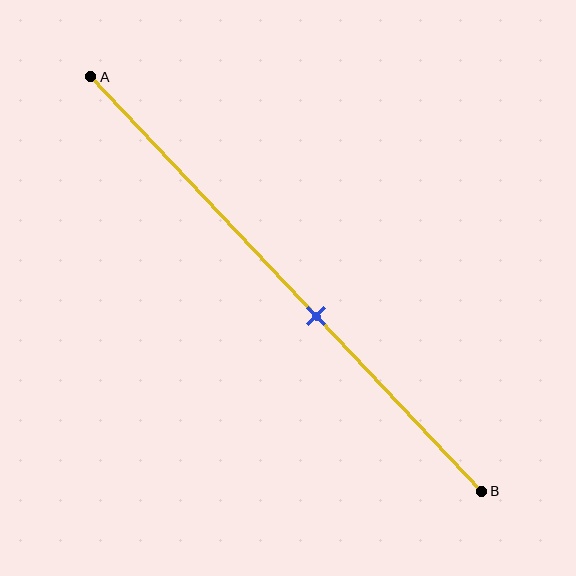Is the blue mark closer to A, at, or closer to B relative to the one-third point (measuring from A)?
The blue mark is closer to point B than the one-third point of segment AB.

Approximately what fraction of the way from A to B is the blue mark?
The blue mark is approximately 60% of the way from A to B.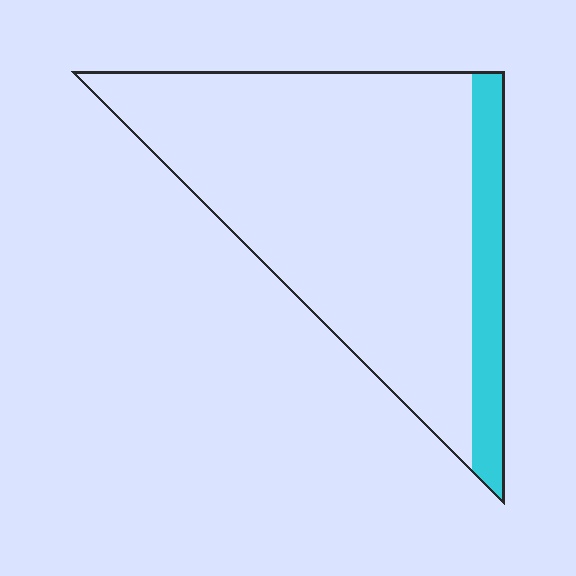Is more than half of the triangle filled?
No.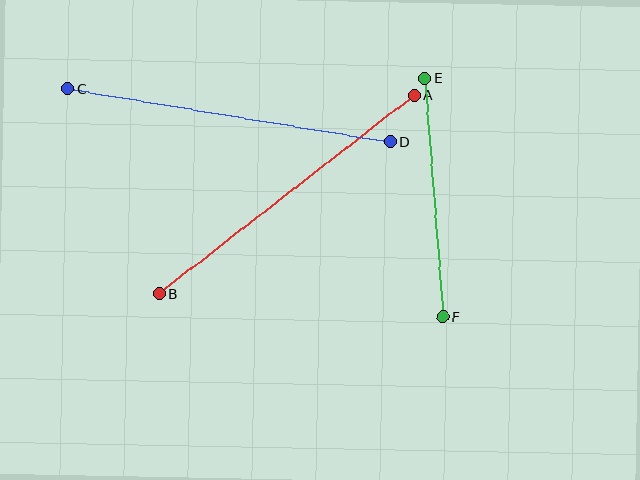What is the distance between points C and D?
The distance is approximately 327 pixels.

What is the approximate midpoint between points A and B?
The midpoint is at approximately (287, 194) pixels.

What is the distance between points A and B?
The distance is approximately 323 pixels.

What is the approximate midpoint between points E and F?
The midpoint is at approximately (434, 197) pixels.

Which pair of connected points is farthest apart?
Points C and D are farthest apart.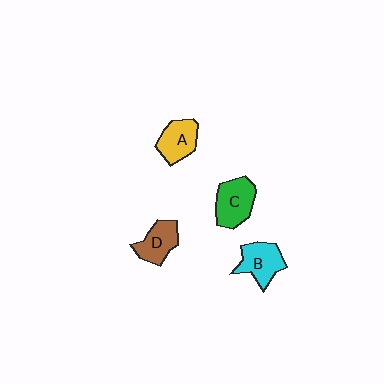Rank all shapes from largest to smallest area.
From largest to smallest: C (green), B (cyan), A (yellow), D (brown).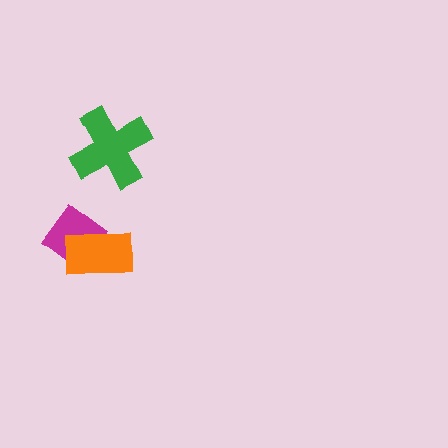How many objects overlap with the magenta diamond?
1 object overlaps with the magenta diamond.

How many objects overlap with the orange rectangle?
1 object overlaps with the orange rectangle.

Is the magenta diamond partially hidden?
Yes, it is partially covered by another shape.